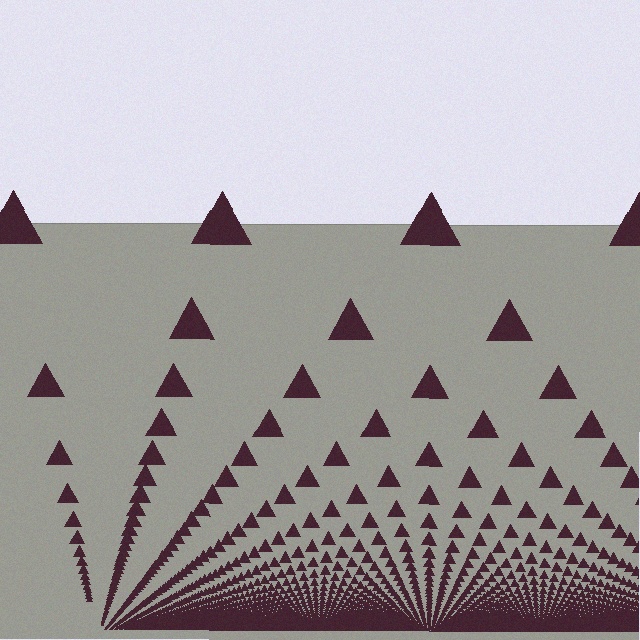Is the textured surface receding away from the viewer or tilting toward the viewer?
The surface appears to tilt toward the viewer. Texture elements get larger and sparser toward the top.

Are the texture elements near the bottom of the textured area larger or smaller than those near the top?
Smaller. The gradient is inverted — elements near the bottom are smaller and denser.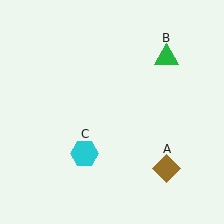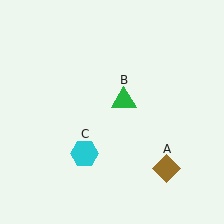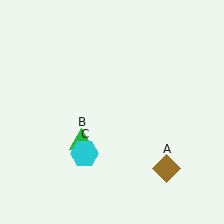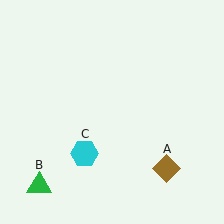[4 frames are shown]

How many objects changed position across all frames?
1 object changed position: green triangle (object B).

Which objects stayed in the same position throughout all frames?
Brown diamond (object A) and cyan hexagon (object C) remained stationary.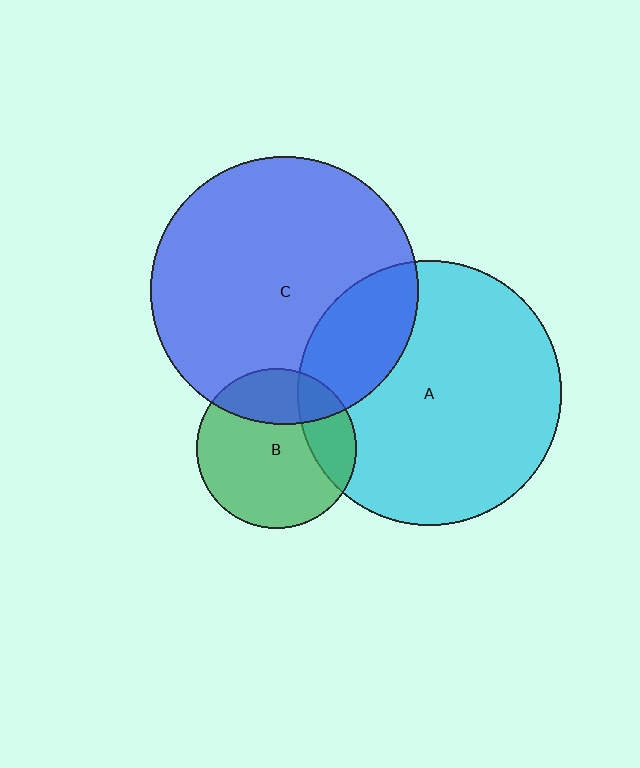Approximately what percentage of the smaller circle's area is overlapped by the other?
Approximately 20%.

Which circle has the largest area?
Circle C (blue).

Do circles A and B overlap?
Yes.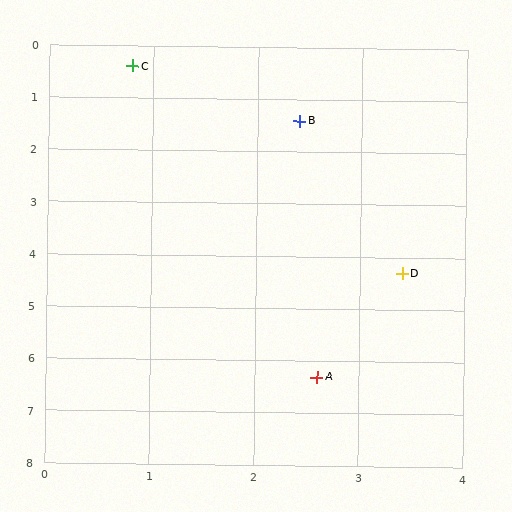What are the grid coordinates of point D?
Point D is at approximately (3.4, 4.3).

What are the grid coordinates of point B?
Point B is at approximately (2.4, 1.4).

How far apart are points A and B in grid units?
Points A and B are about 4.9 grid units apart.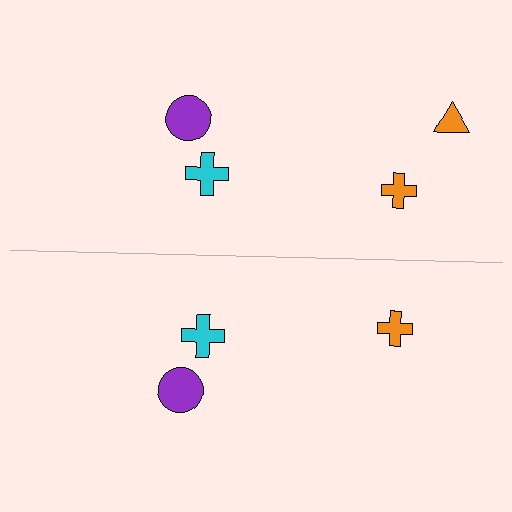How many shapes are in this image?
There are 7 shapes in this image.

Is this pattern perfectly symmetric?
No, the pattern is not perfectly symmetric. A orange triangle is missing from the bottom side.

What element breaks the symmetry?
A orange triangle is missing from the bottom side.